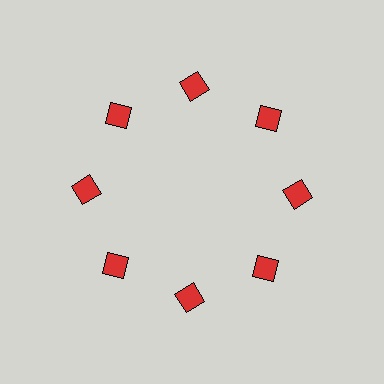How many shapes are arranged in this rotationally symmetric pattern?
There are 8 shapes, arranged in 8 groups of 1.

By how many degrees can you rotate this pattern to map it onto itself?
The pattern maps onto itself every 45 degrees of rotation.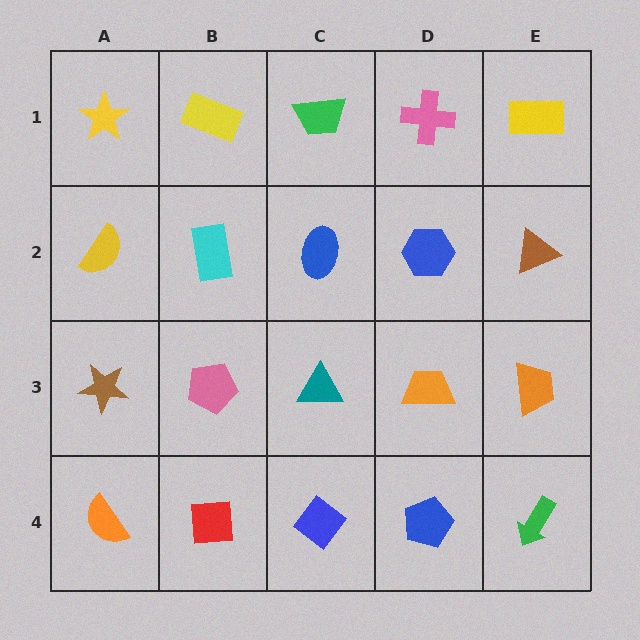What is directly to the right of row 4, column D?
A green arrow.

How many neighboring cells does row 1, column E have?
2.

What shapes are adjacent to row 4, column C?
A teal triangle (row 3, column C), a red square (row 4, column B), a blue pentagon (row 4, column D).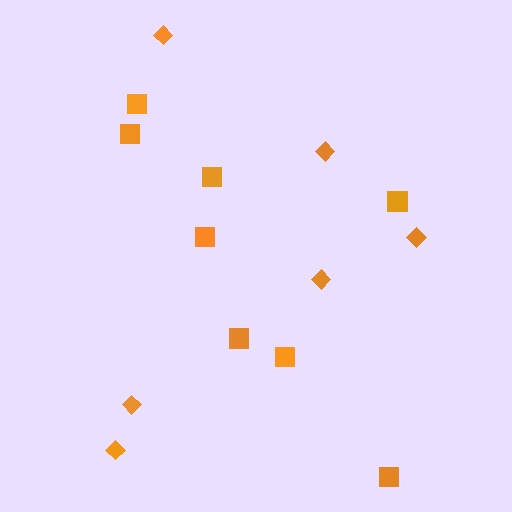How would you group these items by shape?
There are 2 groups: one group of squares (8) and one group of diamonds (6).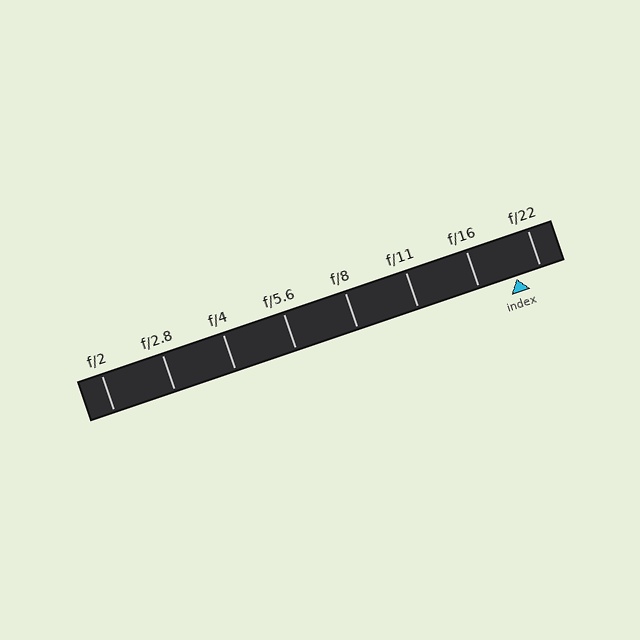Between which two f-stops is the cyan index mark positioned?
The index mark is between f/16 and f/22.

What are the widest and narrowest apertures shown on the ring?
The widest aperture shown is f/2 and the narrowest is f/22.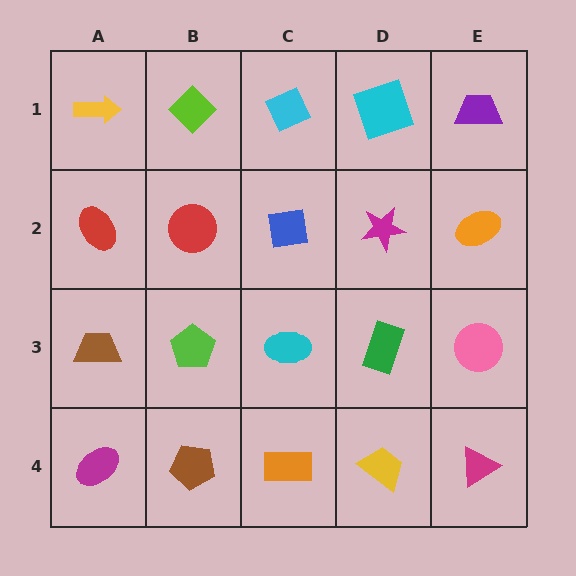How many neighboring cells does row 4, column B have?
3.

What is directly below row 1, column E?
An orange ellipse.